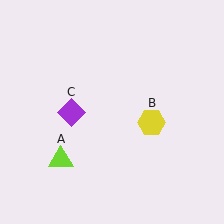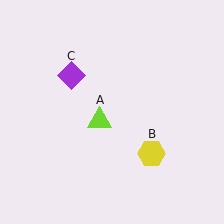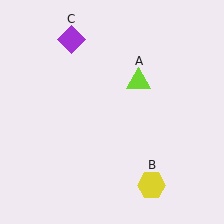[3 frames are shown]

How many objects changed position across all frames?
3 objects changed position: lime triangle (object A), yellow hexagon (object B), purple diamond (object C).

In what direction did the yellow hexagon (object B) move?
The yellow hexagon (object B) moved down.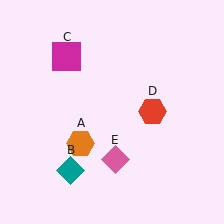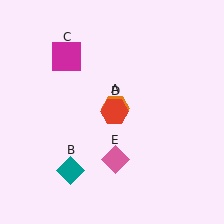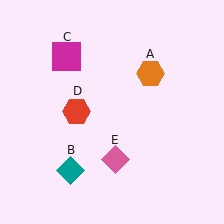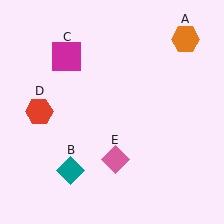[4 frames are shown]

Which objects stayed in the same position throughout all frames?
Teal diamond (object B) and magenta square (object C) and pink diamond (object E) remained stationary.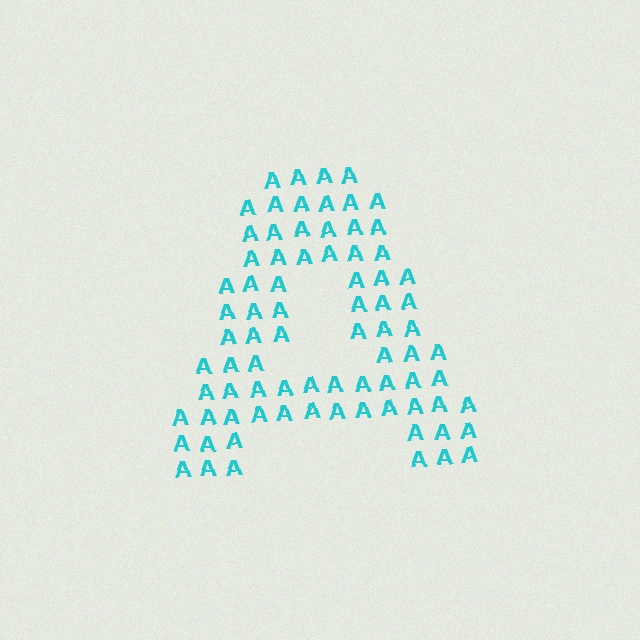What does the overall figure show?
The overall figure shows the letter A.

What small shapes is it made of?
It is made of small letter A's.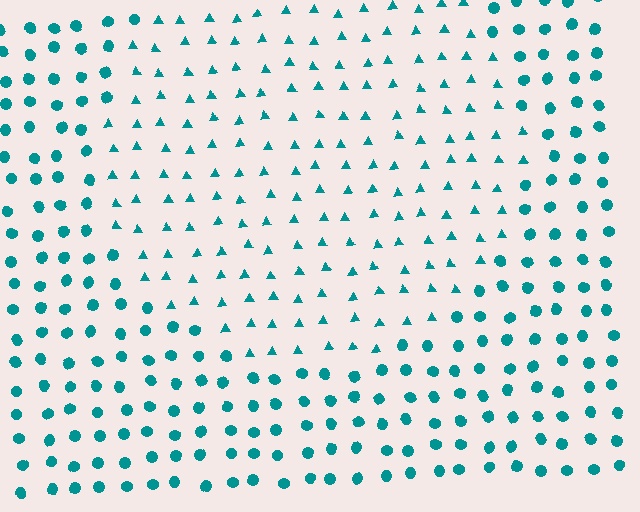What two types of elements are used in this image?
The image uses triangles inside the circle region and circles outside it.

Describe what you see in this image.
The image is filled with small teal elements arranged in a uniform grid. A circle-shaped region contains triangles, while the surrounding area contains circles. The boundary is defined purely by the change in element shape.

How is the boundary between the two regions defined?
The boundary is defined by a change in element shape: triangles inside vs. circles outside. All elements share the same color and spacing.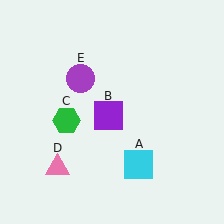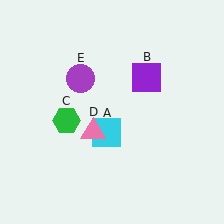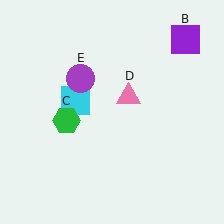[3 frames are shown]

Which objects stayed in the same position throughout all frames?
Green hexagon (object C) and purple circle (object E) remained stationary.